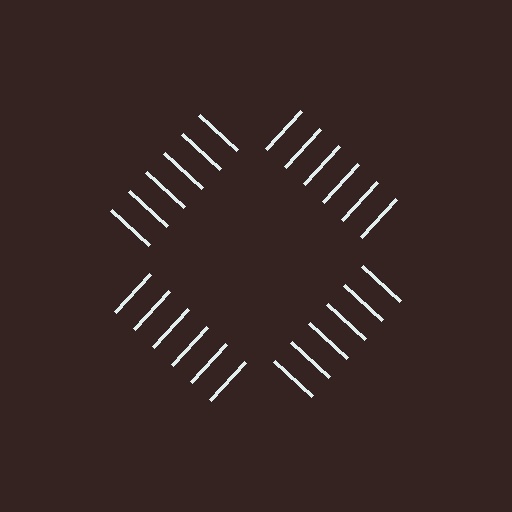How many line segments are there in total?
24 — 6 along each of the 4 edges.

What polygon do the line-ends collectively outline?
An illusory square — the line segments terminate on its edges but no continuous stroke is drawn.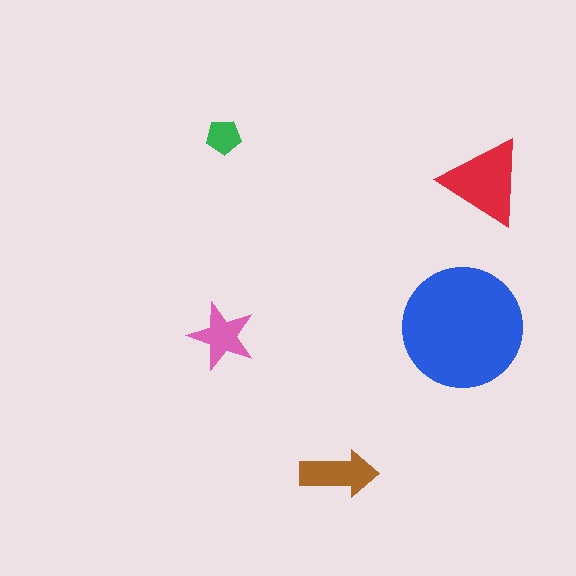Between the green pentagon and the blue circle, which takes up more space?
The blue circle.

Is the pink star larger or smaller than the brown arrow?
Smaller.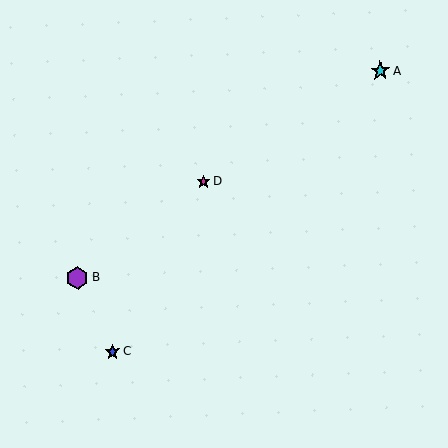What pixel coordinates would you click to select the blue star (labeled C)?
Click at (112, 352) to select the blue star C.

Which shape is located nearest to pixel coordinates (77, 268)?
The purple hexagon (labeled B) at (77, 278) is nearest to that location.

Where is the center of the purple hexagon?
The center of the purple hexagon is at (77, 278).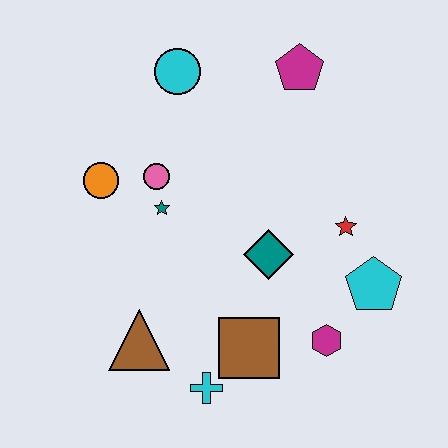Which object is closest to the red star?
The cyan pentagon is closest to the red star.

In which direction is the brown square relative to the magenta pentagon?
The brown square is below the magenta pentagon.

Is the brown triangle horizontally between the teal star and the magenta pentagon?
No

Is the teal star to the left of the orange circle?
No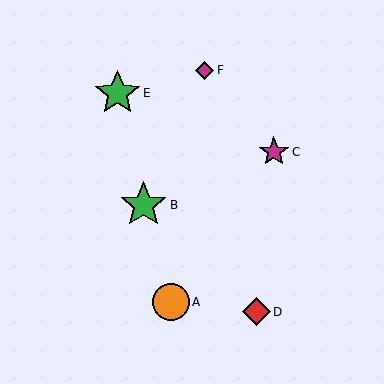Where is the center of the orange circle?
The center of the orange circle is at (171, 302).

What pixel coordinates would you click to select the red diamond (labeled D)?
Click at (256, 312) to select the red diamond D.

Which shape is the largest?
The green star (labeled B) is the largest.